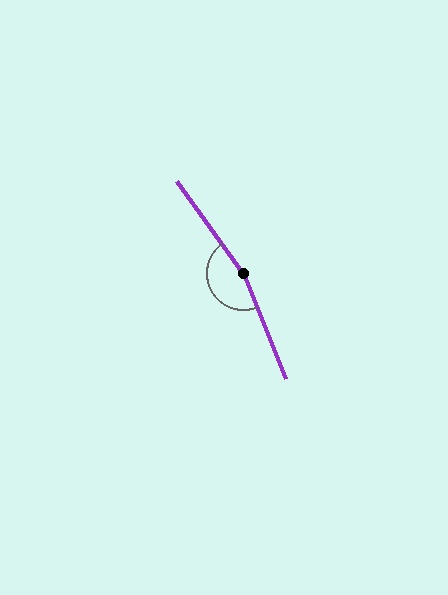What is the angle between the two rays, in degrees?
Approximately 166 degrees.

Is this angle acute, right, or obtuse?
It is obtuse.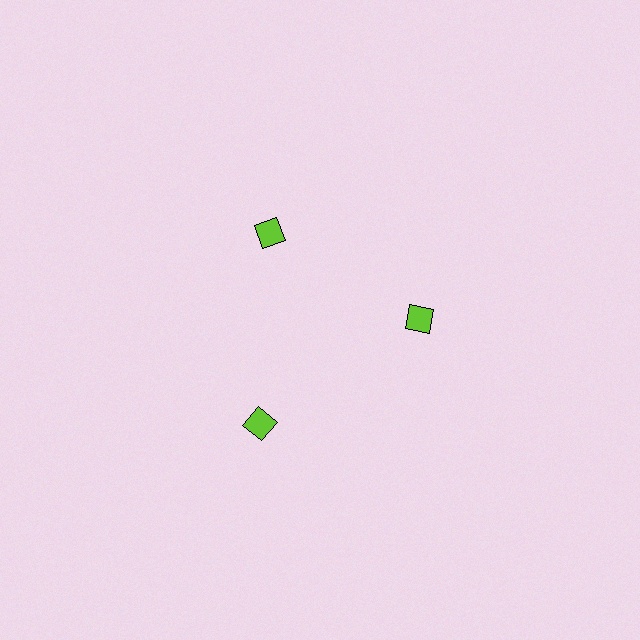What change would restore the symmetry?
The symmetry would be restored by moving it inward, back onto the ring so that all 3 squares sit at equal angles and equal distance from the center.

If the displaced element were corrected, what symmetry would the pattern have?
It would have 3-fold rotational symmetry — the pattern would map onto itself every 120 degrees.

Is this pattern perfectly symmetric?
No. The 3 lime squares are arranged in a ring, but one element near the 7 o'clock position is pushed outward from the center, breaking the 3-fold rotational symmetry.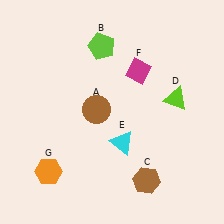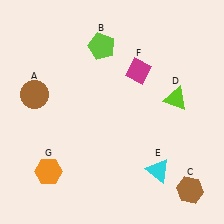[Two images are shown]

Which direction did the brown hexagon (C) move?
The brown hexagon (C) moved right.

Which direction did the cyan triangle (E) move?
The cyan triangle (E) moved right.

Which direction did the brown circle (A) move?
The brown circle (A) moved left.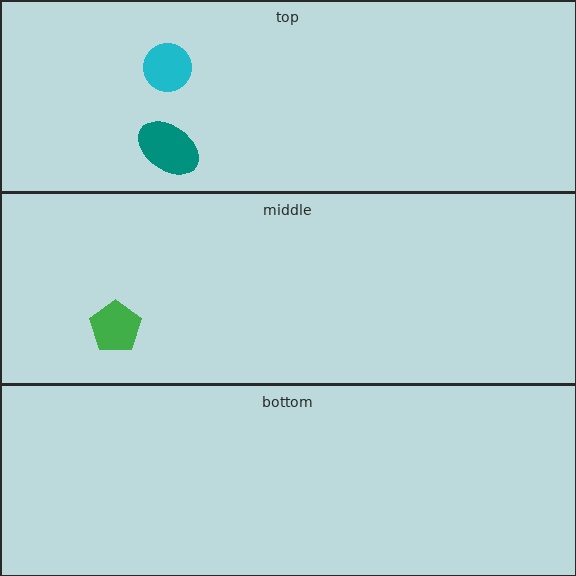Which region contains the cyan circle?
The top region.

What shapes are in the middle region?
The green pentagon.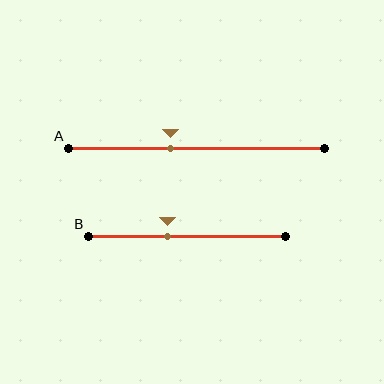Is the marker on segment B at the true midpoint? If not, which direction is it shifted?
No, the marker on segment B is shifted to the left by about 10% of the segment length.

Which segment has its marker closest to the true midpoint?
Segment A has its marker closest to the true midpoint.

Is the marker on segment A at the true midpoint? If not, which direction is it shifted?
No, the marker on segment A is shifted to the left by about 10% of the segment length.